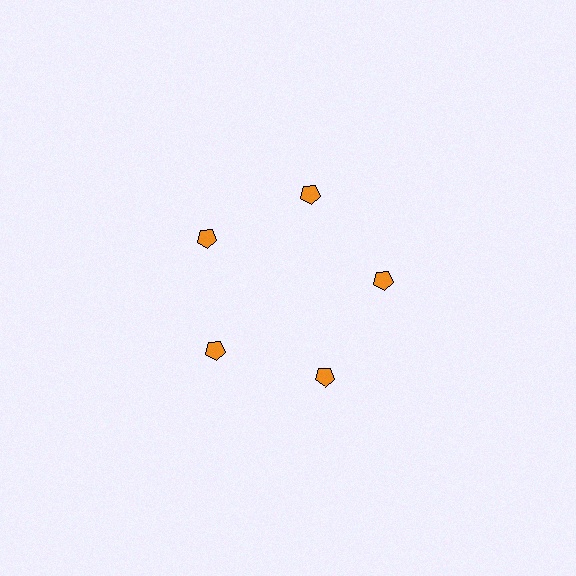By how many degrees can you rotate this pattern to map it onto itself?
The pattern maps onto itself every 72 degrees of rotation.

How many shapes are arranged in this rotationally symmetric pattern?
There are 5 shapes, arranged in 5 groups of 1.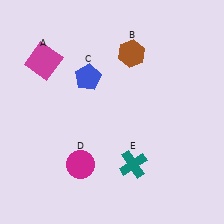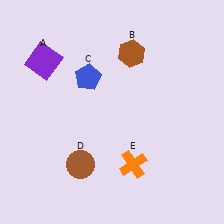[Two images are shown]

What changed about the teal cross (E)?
In Image 1, E is teal. In Image 2, it changed to orange.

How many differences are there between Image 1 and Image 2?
There are 3 differences between the two images.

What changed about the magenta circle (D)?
In Image 1, D is magenta. In Image 2, it changed to brown.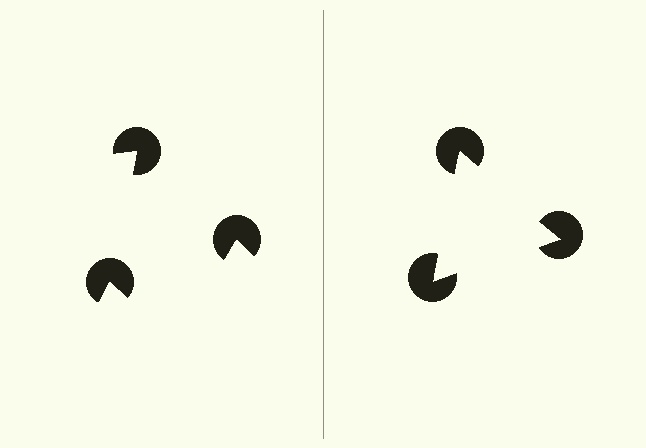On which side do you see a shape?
An illusory triangle appears on the right side. On the left side the wedge cuts are rotated, so no coherent shape forms.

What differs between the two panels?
The pac-man discs are positioned identically on both sides; only the wedge orientations differ. On the right they align to a triangle; on the left they are misaligned.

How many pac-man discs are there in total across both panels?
6 — 3 on each side.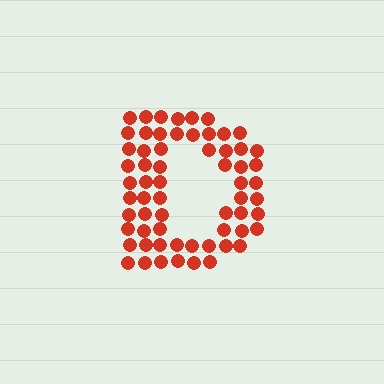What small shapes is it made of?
It is made of small circles.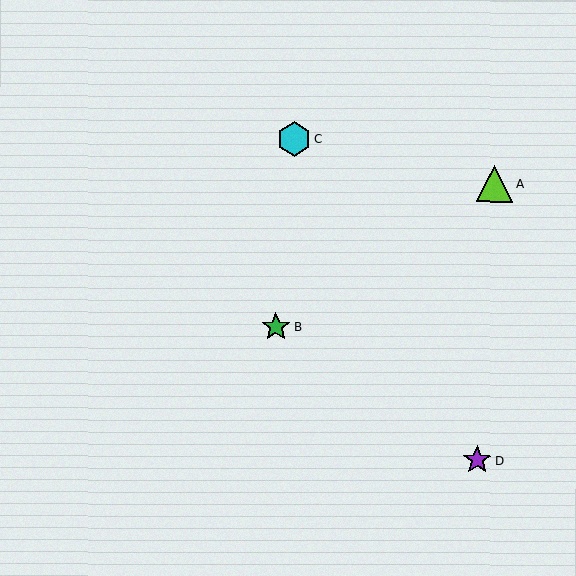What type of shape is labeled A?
Shape A is a lime triangle.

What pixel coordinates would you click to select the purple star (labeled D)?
Click at (477, 460) to select the purple star D.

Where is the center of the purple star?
The center of the purple star is at (477, 460).